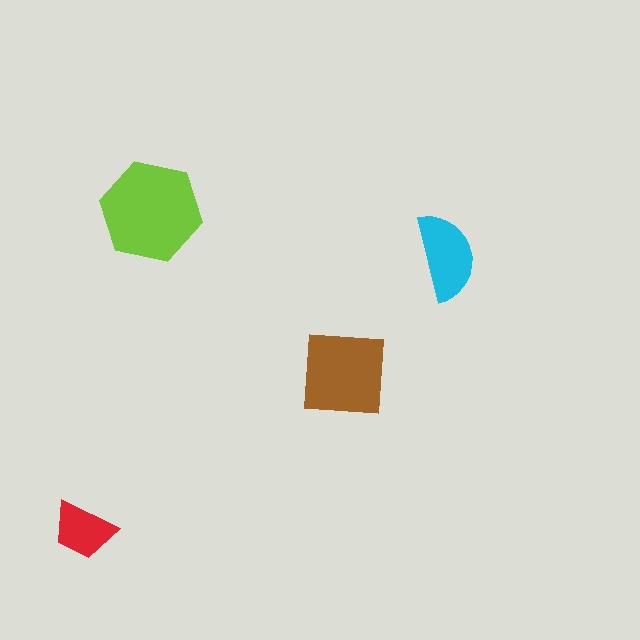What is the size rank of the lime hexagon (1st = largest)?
1st.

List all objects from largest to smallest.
The lime hexagon, the brown square, the cyan semicircle, the red trapezoid.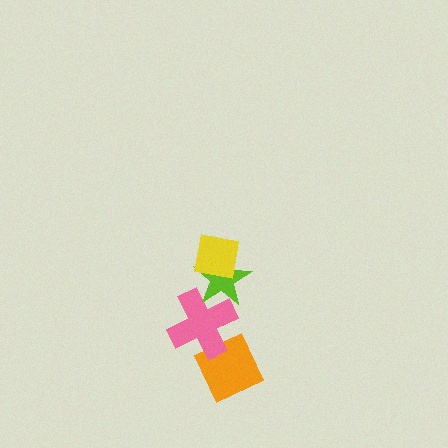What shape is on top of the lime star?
The yellow square is on top of the lime star.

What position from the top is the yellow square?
The yellow square is 1st from the top.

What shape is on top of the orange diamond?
The pink cross is on top of the orange diamond.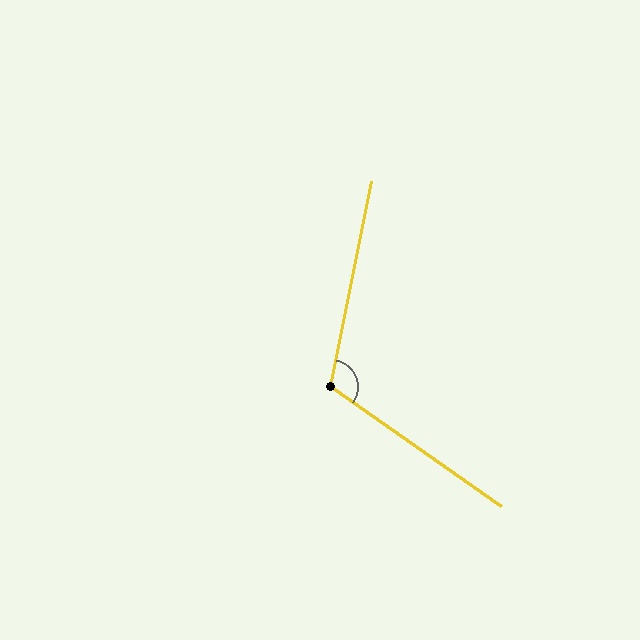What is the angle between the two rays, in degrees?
Approximately 114 degrees.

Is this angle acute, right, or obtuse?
It is obtuse.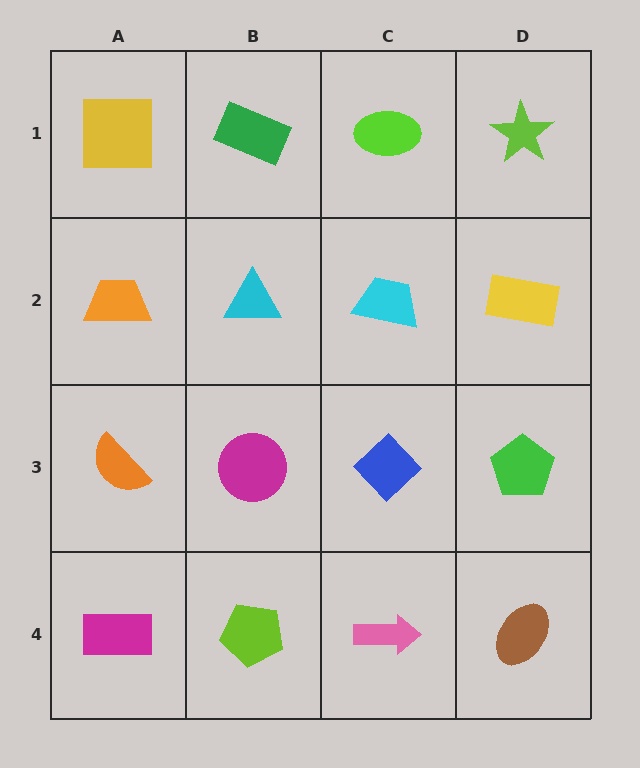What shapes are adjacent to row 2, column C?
A lime ellipse (row 1, column C), a blue diamond (row 3, column C), a cyan triangle (row 2, column B), a yellow rectangle (row 2, column D).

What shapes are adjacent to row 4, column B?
A magenta circle (row 3, column B), a magenta rectangle (row 4, column A), a pink arrow (row 4, column C).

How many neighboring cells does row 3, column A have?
3.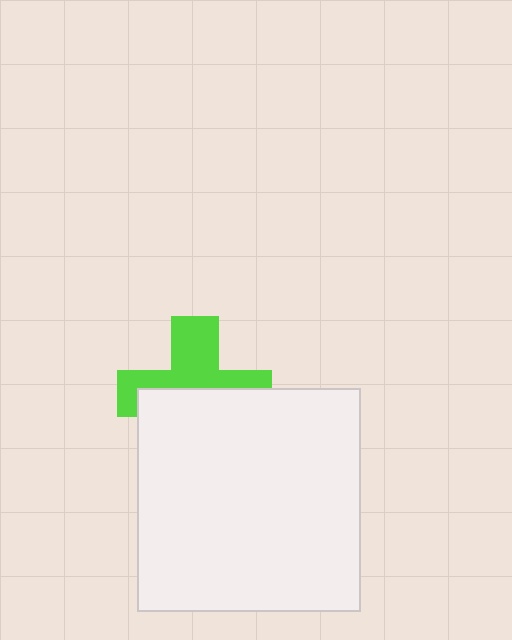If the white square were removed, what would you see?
You would see the complete lime cross.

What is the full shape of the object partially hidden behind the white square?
The partially hidden object is a lime cross.